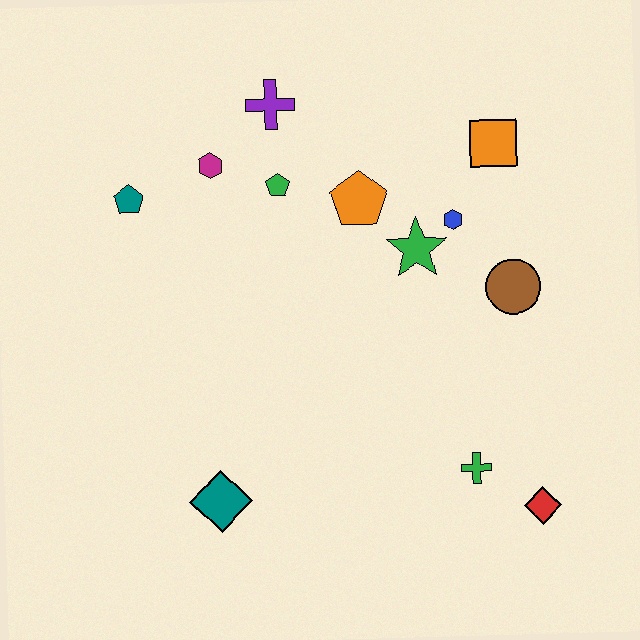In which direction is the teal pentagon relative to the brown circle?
The teal pentagon is to the left of the brown circle.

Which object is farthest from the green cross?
The teal pentagon is farthest from the green cross.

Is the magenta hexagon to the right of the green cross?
No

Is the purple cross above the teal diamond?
Yes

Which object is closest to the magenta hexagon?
The green pentagon is closest to the magenta hexagon.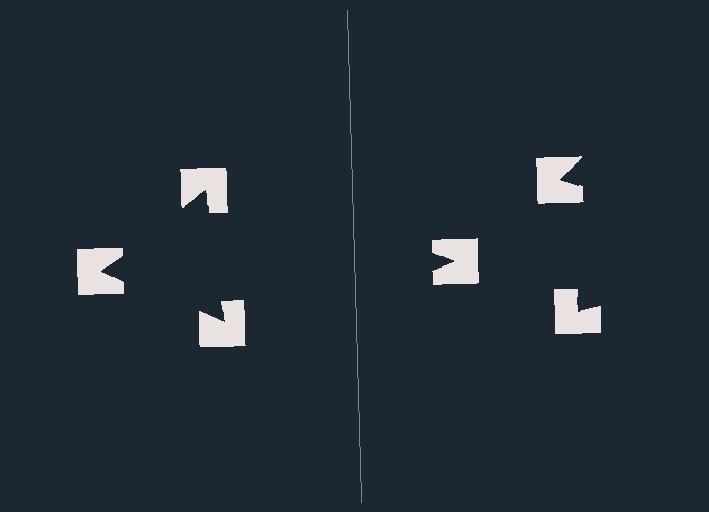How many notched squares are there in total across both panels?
6 — 3 on each side.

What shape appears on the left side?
An illusory triangle.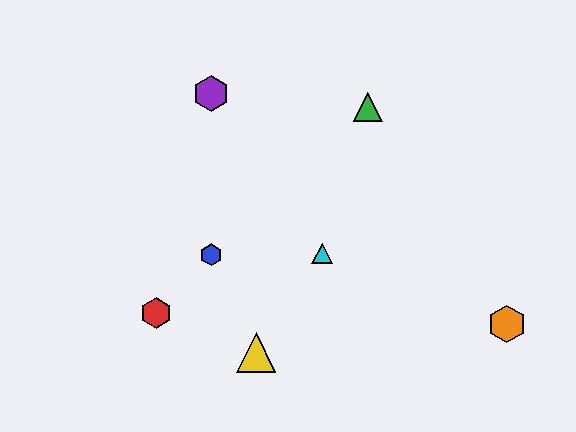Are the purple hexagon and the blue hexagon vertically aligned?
Yes, both are at x≈211.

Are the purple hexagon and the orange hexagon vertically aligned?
No, the purple hexagon is at x≈211 and the orange hexagon is at x≈507.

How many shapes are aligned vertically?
2 shapes (the blue hexagon, the purple hexagon) are aligned vertically.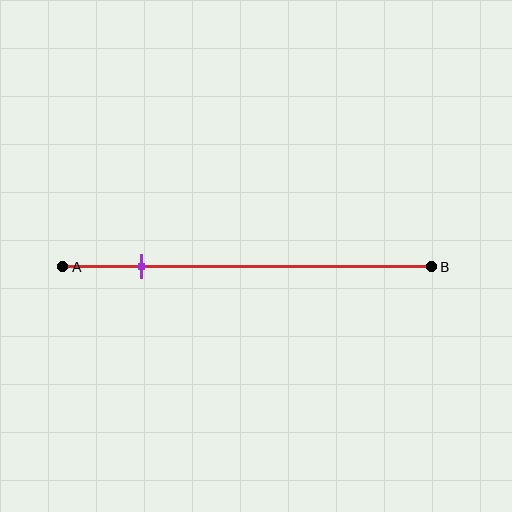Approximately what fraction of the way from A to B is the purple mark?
The purple mark is approximately 20% of the way from A to B.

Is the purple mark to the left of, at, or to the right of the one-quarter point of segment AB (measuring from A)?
The purple mark is to the left of the one-quarter point of segment AB.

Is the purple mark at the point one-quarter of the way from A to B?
No, the mark is at about 20% from A, not at the 25% one-quarter point.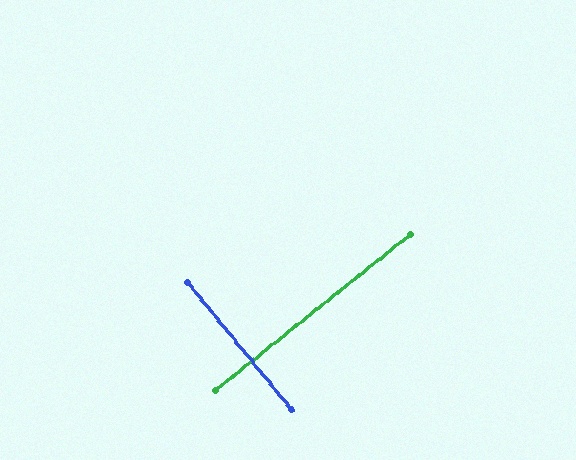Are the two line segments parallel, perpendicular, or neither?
Perpendicular — they meet at approximately 90°.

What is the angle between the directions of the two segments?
Approximately 90 degrees.